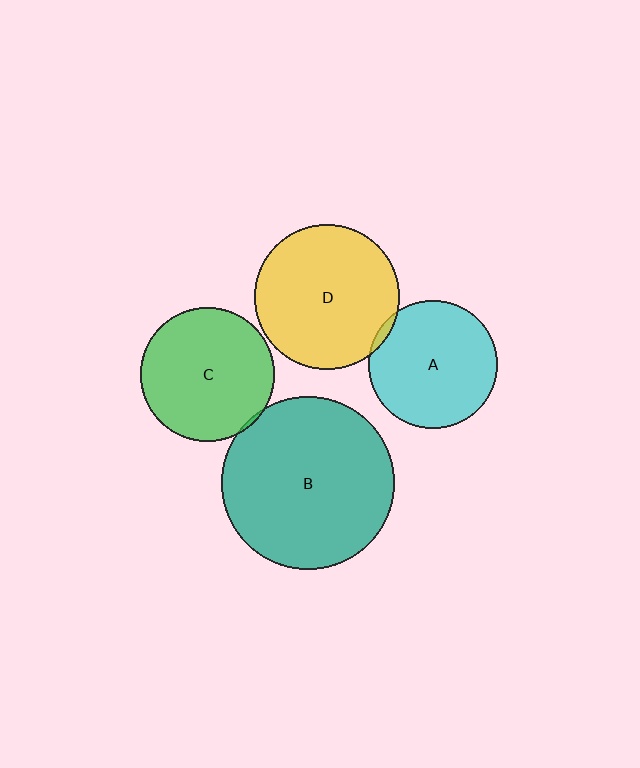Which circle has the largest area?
Circle B (teal).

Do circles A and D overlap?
Yes.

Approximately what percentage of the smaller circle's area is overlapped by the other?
Approximately 5%.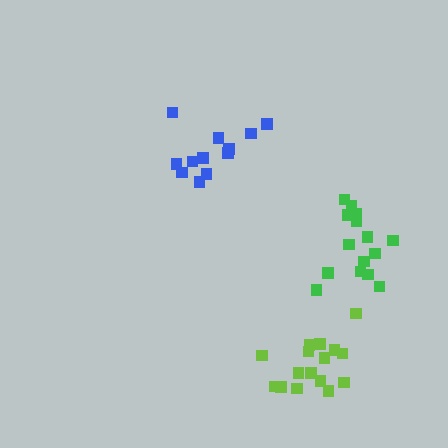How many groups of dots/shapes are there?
There are 3 groups.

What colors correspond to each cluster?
The clusters are colored: blue, green, lime.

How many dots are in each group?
Group 1: 12 dots, Group 2: 15 dots, Group 3: 16 dots (43 total).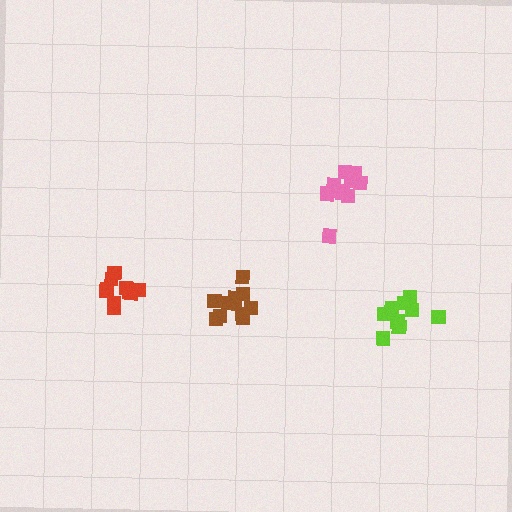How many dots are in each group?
Group 1: 11 dots, Group 2: 11 dots, Group 3: 10 dots, Group 4: 10 dots (42 total).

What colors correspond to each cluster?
The clusters are colored: pink, brown, lime, red.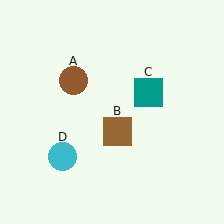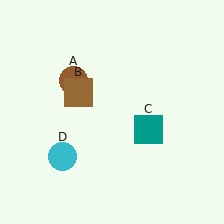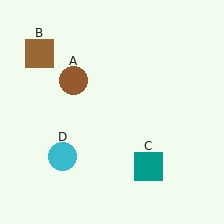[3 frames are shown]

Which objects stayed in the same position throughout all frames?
Brown circle (object A) and cyan circle (object D) remained stationary.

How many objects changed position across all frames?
2 objects changed position: brown square (object B), teal square (object C).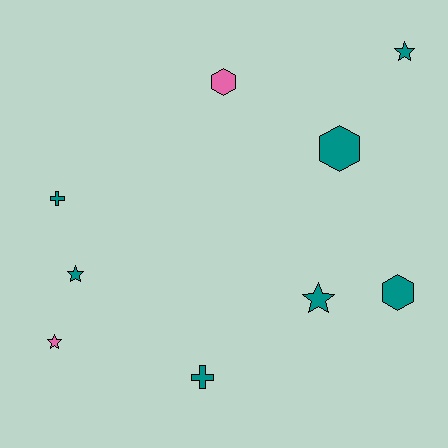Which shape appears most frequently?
Star, with 4 objects.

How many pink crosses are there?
There are no pink crosses.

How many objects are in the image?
There are 9 objects.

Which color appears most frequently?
Teal, with 7 objects.